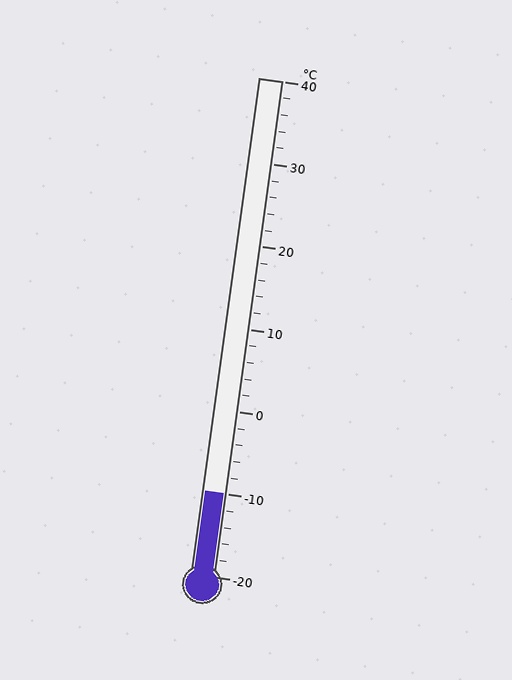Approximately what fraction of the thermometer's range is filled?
The thermometer is filled to approximately 15% of its range.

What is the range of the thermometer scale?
The thermometer scale ranges from -20°C to 40°C.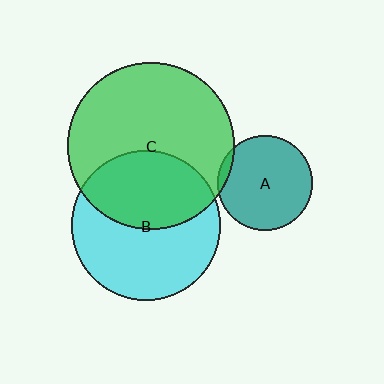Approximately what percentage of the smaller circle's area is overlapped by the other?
Approximately 45%.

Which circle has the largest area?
Circle C (green).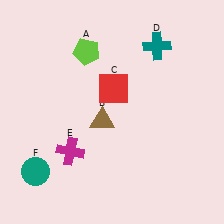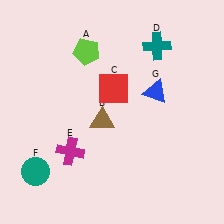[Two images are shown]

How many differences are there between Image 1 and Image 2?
There is 1 difference between the two images.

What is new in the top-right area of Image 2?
A blue triangle (G) was added in the top-right area of Image 2.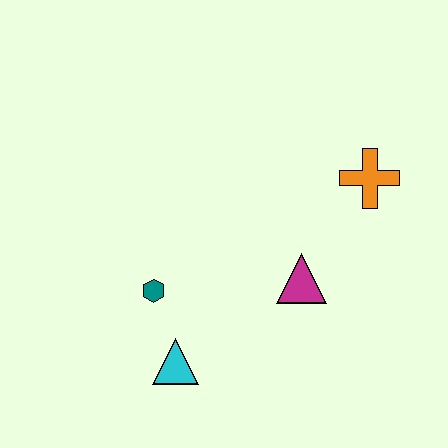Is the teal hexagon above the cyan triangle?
Yes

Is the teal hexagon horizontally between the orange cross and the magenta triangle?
No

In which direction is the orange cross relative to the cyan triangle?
The orange cross is to the right of the cyan triangle.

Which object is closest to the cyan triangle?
The teal hexagon is closest to the cyan triangle.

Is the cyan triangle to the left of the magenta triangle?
Yes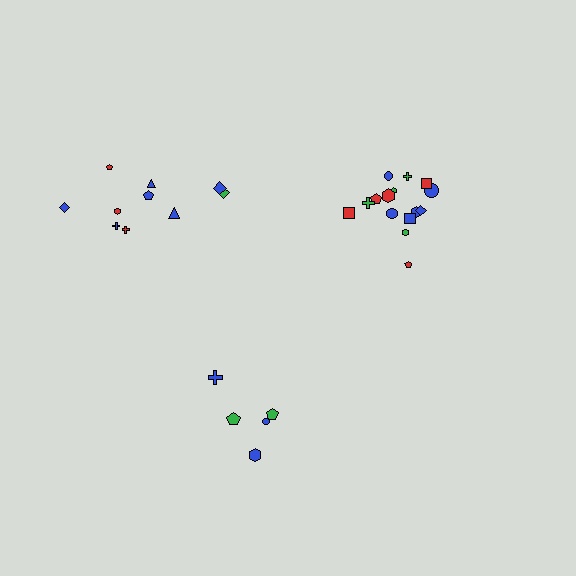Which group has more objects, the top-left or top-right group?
The top-right group.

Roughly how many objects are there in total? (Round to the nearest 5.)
Roughly 30 objects in total.